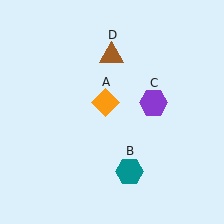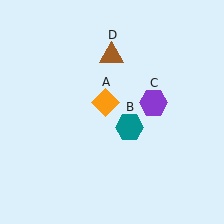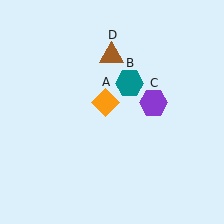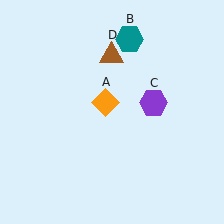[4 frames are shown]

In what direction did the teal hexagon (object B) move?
The teal hexagon (object B) moved up.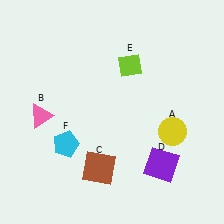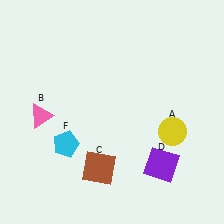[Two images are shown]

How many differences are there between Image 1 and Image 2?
There is 1 difference between the two images.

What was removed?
The lime diamond (E) was removed in Image 2.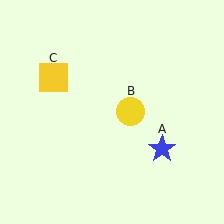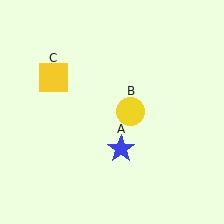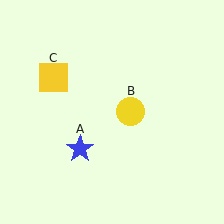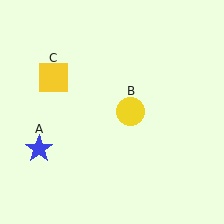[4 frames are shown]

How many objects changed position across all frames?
1 object changed position: blue star (object A).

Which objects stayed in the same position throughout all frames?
Yellow circle (object B) and yellow square (object C) remained stationary.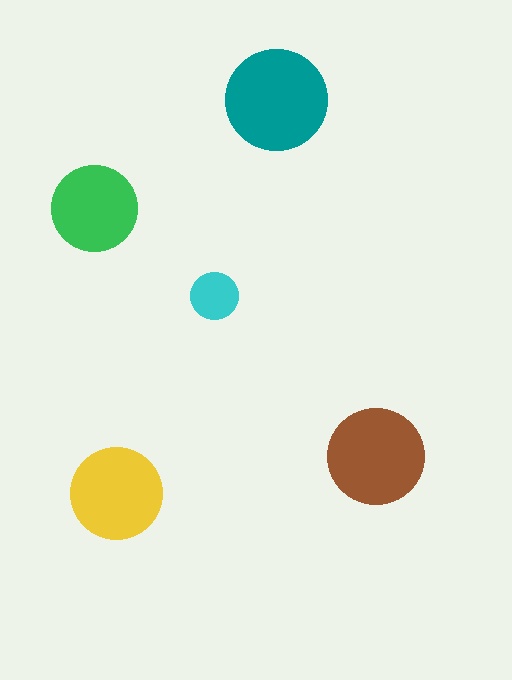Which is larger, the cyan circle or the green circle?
The green one.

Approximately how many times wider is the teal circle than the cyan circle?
About 2 times wider.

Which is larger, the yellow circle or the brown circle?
The brown one.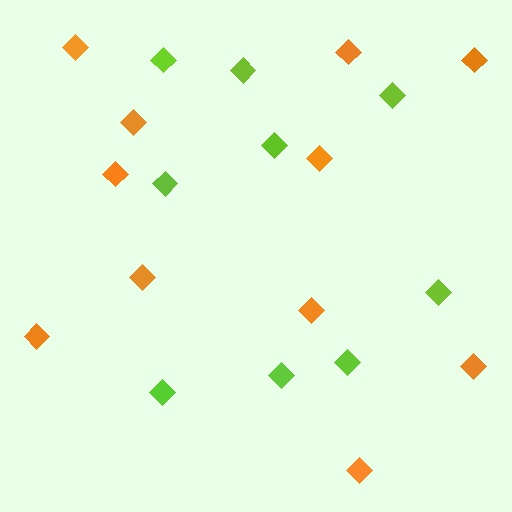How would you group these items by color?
There are 2 groups: one group of orange diamonds (11) and one group of lime diamonds (9).